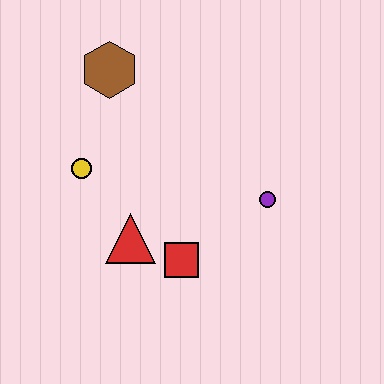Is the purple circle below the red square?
No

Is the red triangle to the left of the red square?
Yes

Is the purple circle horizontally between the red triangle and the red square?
No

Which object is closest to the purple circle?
The red square is closest to the purple circle.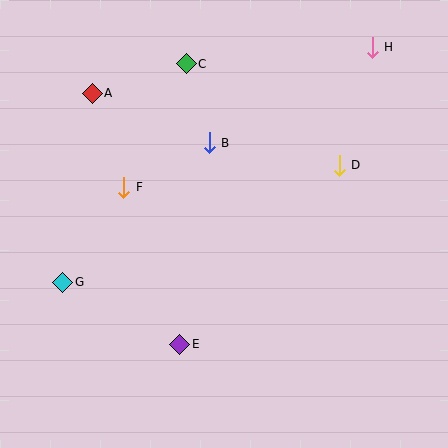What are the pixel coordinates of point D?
Point D is at (339, 165).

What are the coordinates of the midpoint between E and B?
The midpoint between E and B is at (195, 244).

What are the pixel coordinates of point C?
Point C is at (186, 64).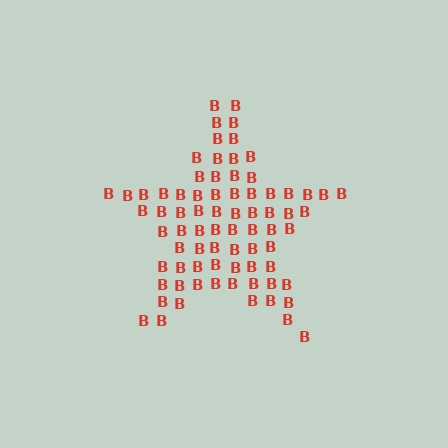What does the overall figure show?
The overall figure shows a star.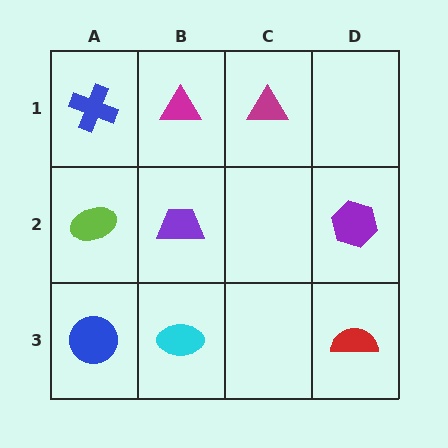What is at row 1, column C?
A magenta triangle.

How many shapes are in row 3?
3 shapes.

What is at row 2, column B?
A purple trapezoid.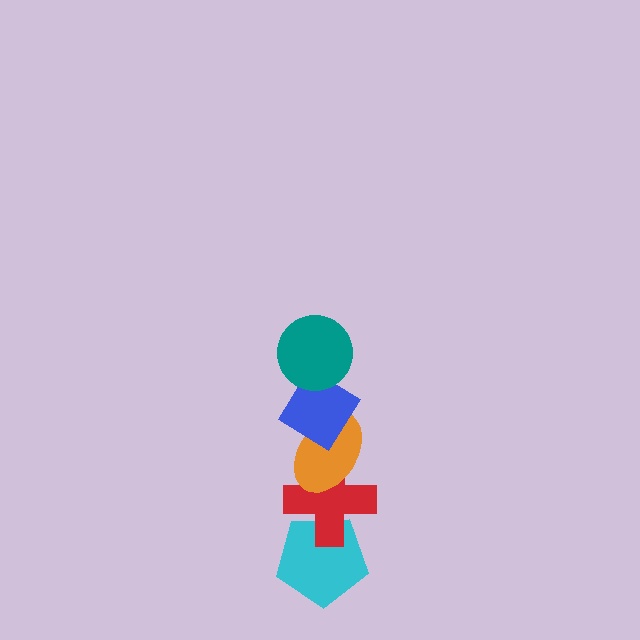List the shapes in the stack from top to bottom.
From top to bottom: the teal circle, the blue diamond, the orange ellipse, the red cross, the cyan pentagon.